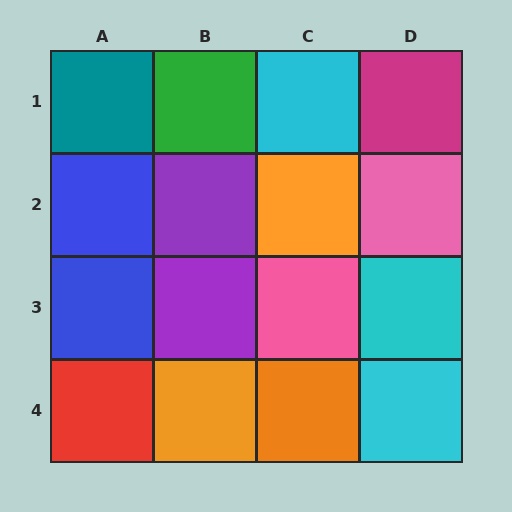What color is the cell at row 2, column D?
Pink.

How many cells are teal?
1 cell is teal.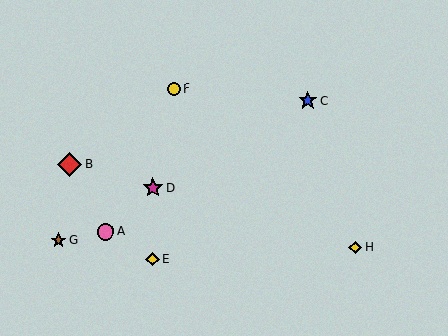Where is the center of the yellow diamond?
The center of the yellow diamond is at (153, 259).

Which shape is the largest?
The red diamond (labeled B) is the largest.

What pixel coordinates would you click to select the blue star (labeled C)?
Click at (308, 100) to select the blue star C.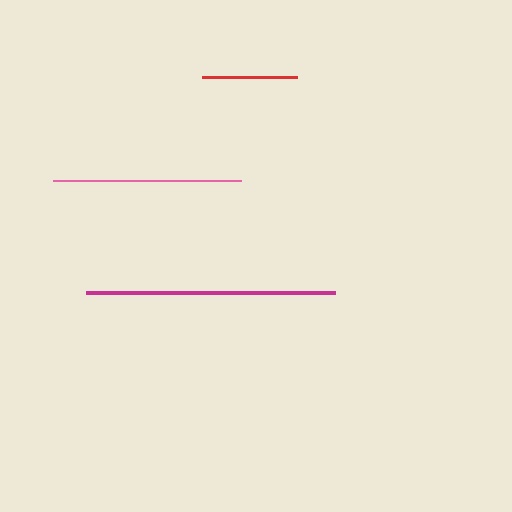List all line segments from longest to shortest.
From longest to shortest: magenta, pink, red.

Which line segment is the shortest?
The red line is the shortest at approximately 95 pixels.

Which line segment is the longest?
The magenta line is the longest at approximately 249 pixels.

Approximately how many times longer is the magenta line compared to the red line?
The magenta line is approximately 2.6 times the length of the red line.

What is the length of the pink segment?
The pink segment is approximately 188 pixels long.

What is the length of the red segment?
The red segment is approximately 95 pixels long.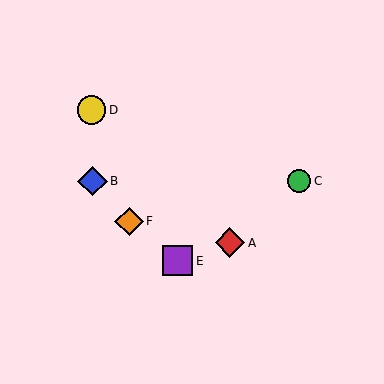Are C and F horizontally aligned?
No, C is at y≈181 and F is at y≈221.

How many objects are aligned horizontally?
2 objects (B, C) are aligned horizontally.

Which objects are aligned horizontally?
Objects B, C are aligned horizontally.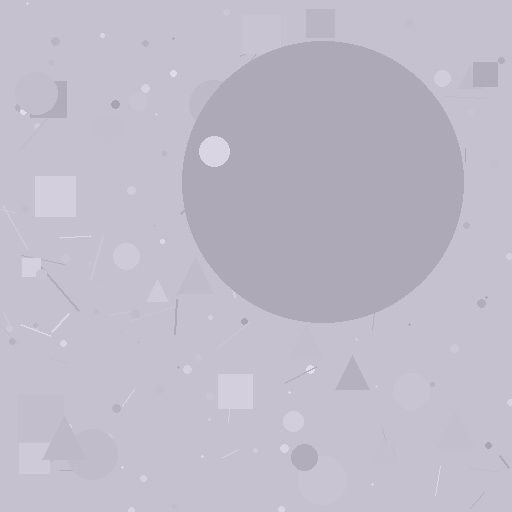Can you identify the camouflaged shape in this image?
The camouflaged shape is a circle.